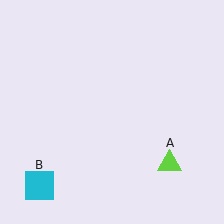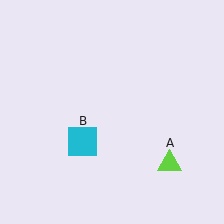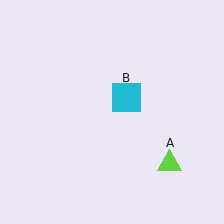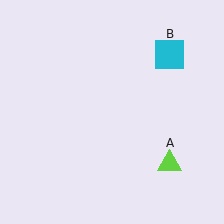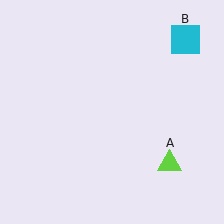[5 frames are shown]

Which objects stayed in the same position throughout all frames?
Lime triangle (object A) remained stationary.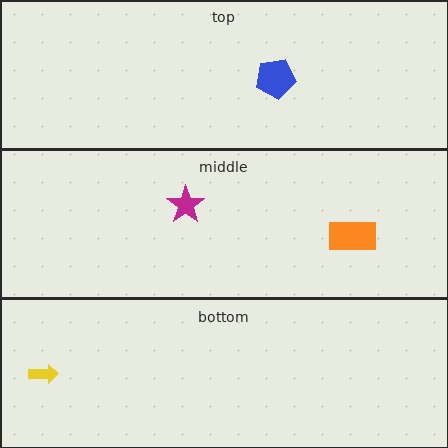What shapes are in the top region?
The blue pentagon.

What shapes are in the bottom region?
The yellow arrow.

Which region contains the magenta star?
The middle region.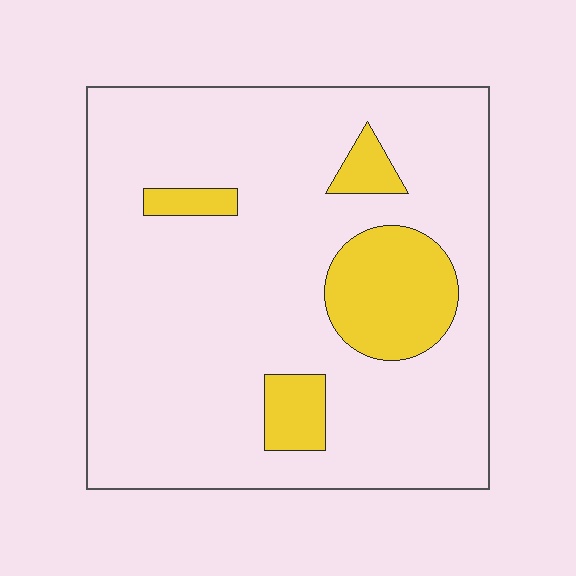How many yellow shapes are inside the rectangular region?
4.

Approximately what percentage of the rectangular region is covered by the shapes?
Approximately 15%.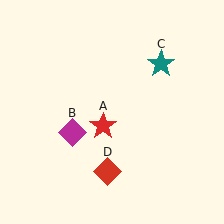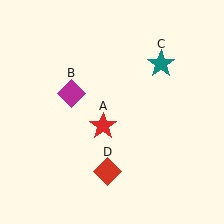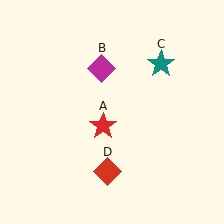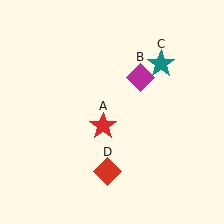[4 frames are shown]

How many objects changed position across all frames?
1 object changed position: magenta diamond (object B).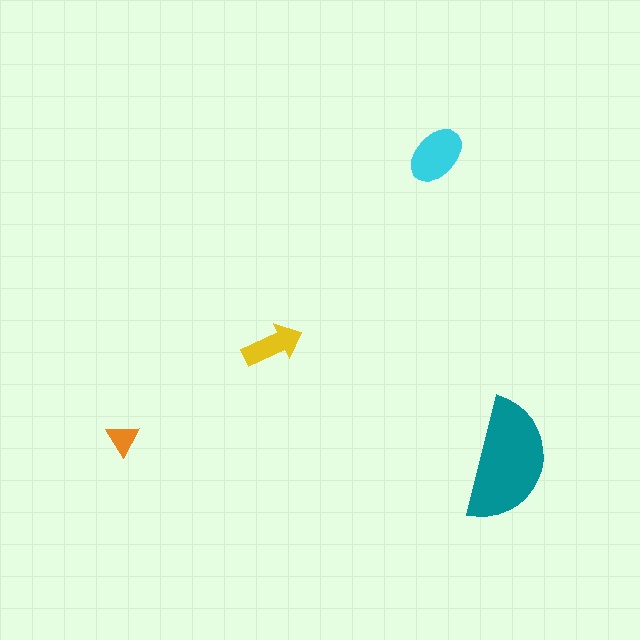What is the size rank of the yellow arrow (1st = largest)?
3rd.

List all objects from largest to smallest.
The teal semicircle, the cyan ellipse, the yellow arrow, the orange triangle.